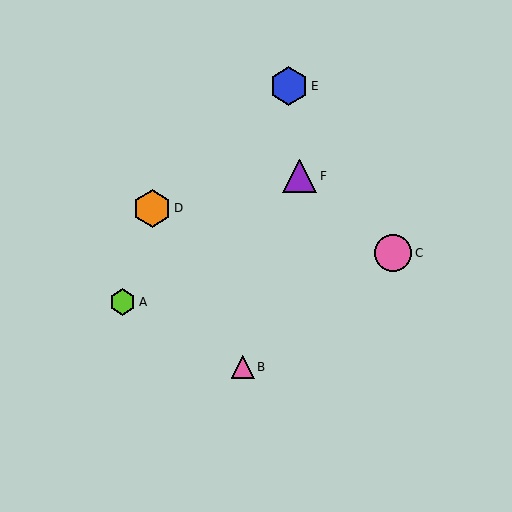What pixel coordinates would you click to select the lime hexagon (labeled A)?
Click at (123, 302) to select the lime hexagon A.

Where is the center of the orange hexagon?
The center of the orange hexagon is at (152, 208).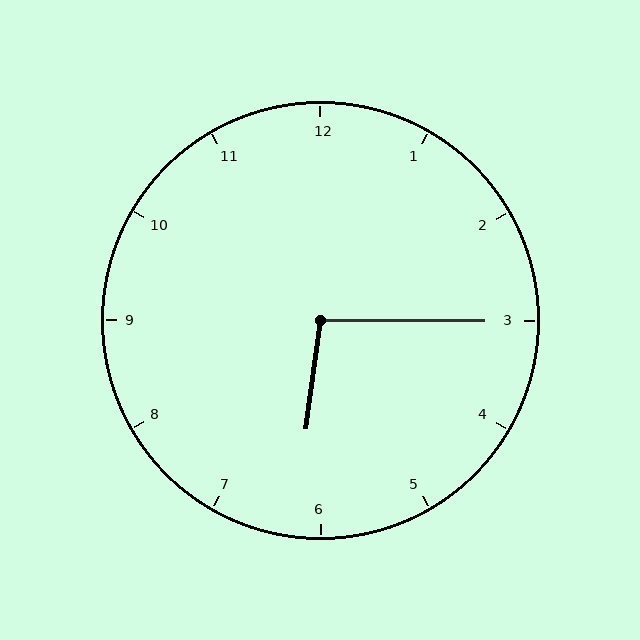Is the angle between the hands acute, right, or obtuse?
It is obtuse.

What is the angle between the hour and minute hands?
Approximately 98 degrees.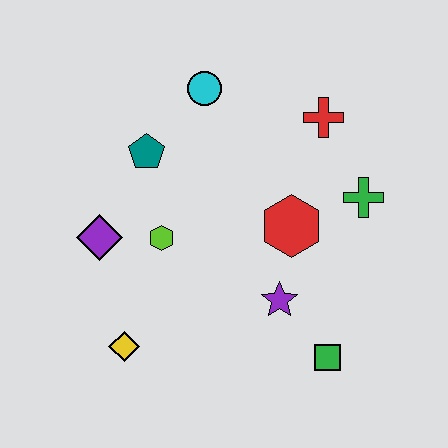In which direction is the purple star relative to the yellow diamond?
The purple star is to the right of the yellow diamond.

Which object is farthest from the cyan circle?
The green square is farthest from the cyan circle.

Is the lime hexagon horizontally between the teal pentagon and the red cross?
Yes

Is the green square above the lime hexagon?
No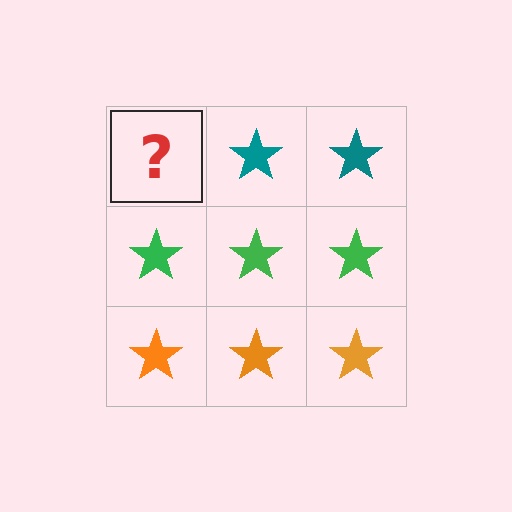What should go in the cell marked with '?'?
The missing cell should contain a teal star.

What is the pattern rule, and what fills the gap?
The rule is that each row has a consistent color. The gap should be filled with a teal star.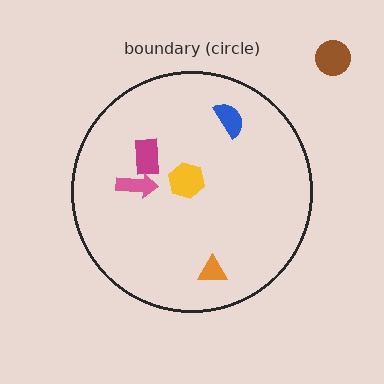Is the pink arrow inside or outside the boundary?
Inside.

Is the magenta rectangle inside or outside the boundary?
Inside.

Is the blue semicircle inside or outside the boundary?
Inside.